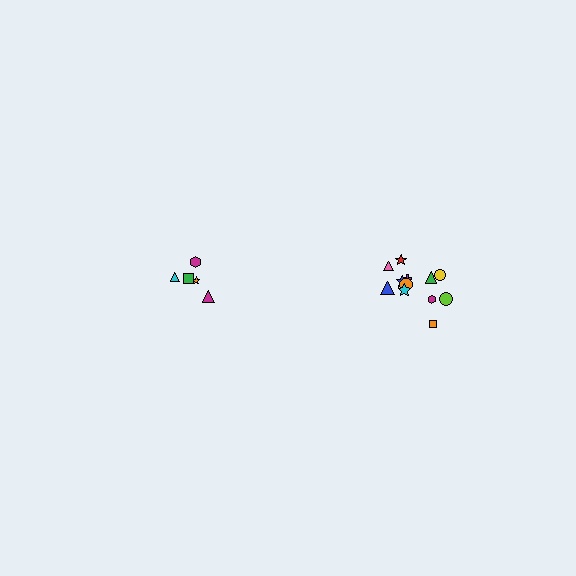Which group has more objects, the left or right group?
The right group.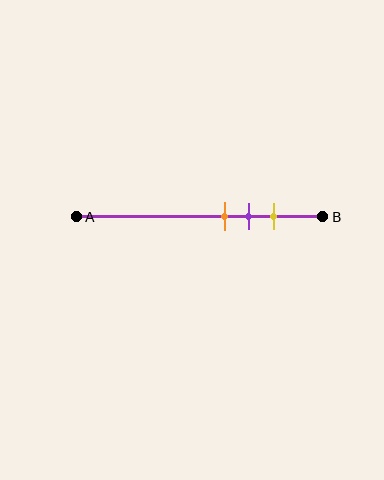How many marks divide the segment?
There are 3 marks dividing the segment.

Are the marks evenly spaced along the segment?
Yes, the marks are approximately evenly spaced.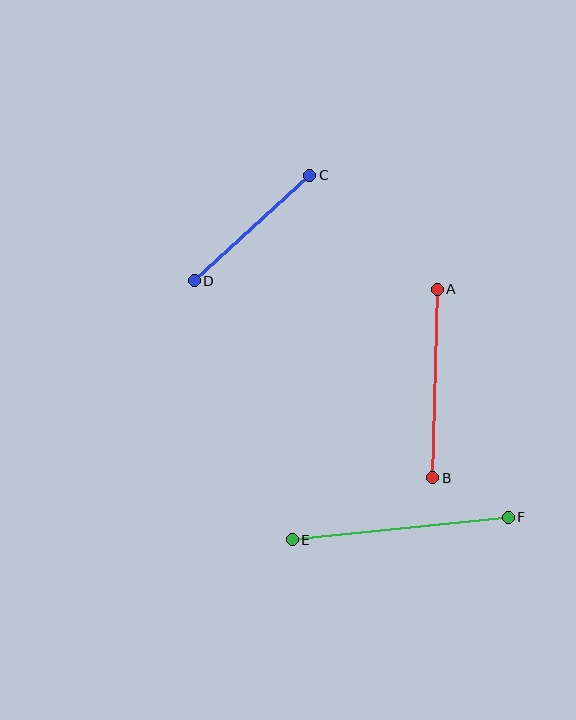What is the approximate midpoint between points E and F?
The midpoint is at approximately (400, 528) pixels.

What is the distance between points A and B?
The distance is approximately 189 pixels.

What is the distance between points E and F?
The distance is approximately 217 pixels.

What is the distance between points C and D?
The distance is approximately 156 pixels.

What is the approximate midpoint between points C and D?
The midpoint is at approximately (252, 228) pixels.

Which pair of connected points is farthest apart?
Points E and F are farthest apart.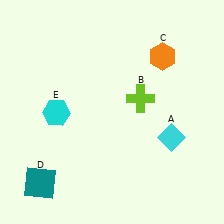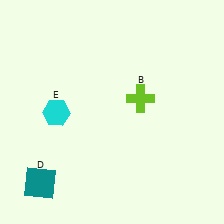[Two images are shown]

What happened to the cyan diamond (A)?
The cyan diamond (A) was removed in Image 2. It was in the bottom-right area of Image 1.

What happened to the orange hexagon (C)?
The orange hexagon (C) was removed in Image 2. It was in the top-right area of Image 1.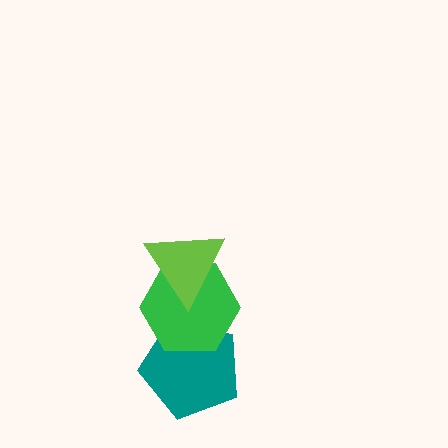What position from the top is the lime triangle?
The lime triangle is 1st from the top.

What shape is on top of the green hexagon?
The lime triangle is on top of the green hexagon.